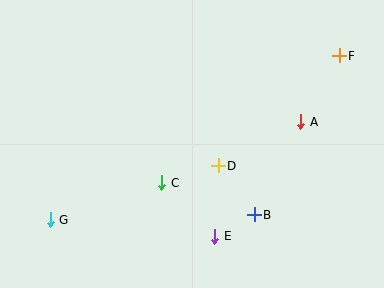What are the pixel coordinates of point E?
Point E is at (215, 236).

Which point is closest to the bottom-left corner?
Point G is closest to the bottom-left corner.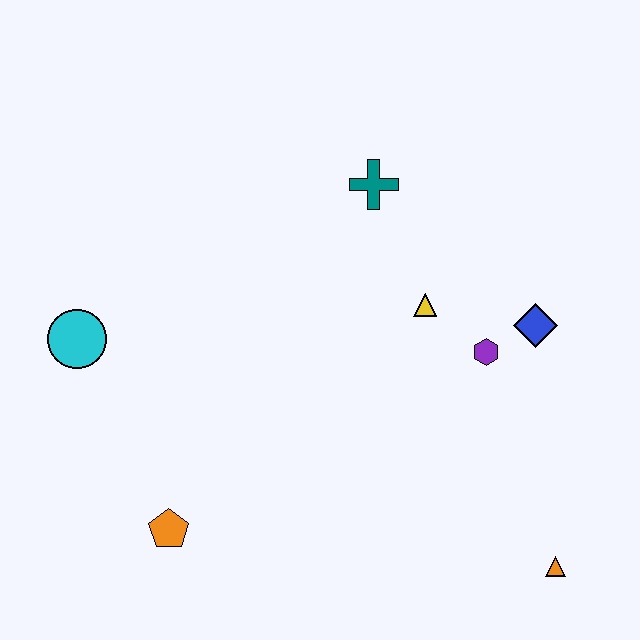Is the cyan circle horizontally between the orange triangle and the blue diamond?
No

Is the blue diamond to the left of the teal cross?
No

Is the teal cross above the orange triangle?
Yes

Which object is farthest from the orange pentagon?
The blue diamond is farthest from the orange pentagon.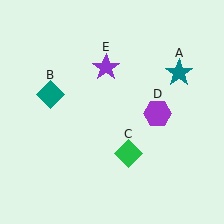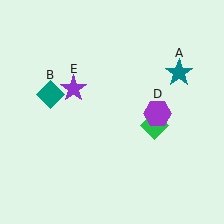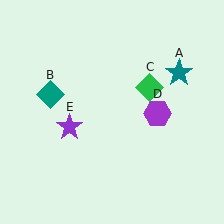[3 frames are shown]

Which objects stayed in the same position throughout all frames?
Teal star (object A) and teal diamond (object B) and purple hexagon (object D) remained stationary.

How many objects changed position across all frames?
2 objects changed position: green diamond (object C), purple star (object E).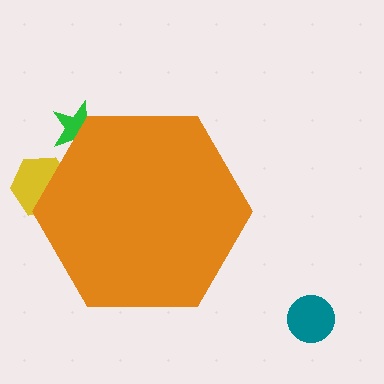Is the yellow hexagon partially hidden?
Yes, the yellow hexagon is partially hidden behind the orange hexagon.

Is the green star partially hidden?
Yes, the green star is partially hidden behind the orange hexagon.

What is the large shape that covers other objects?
An orange hexagon.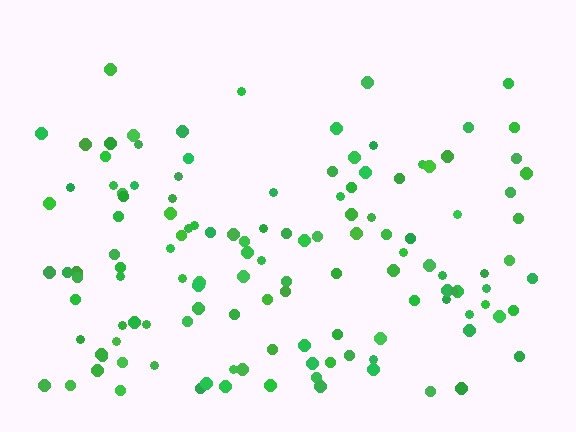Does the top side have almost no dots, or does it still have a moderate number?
Still a moderate number, just noticeably fewer than the bottom.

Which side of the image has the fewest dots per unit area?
The top.